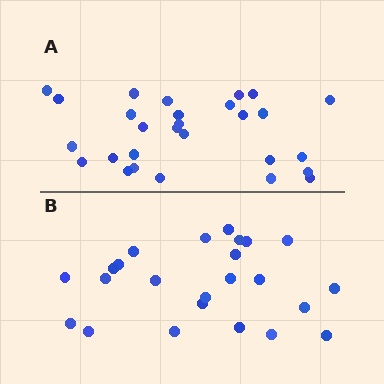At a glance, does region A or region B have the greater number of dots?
Region A (the top region) has more dots.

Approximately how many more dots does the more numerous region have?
Region A has about 4 more dots than region B.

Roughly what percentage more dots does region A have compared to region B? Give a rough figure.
About 15% more.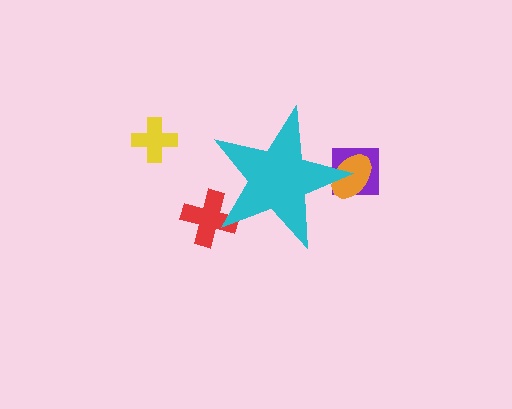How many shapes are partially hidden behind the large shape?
3 shapes are partially hidden.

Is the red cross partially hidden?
Yes, the red cross is partially hidden behind the cyan star.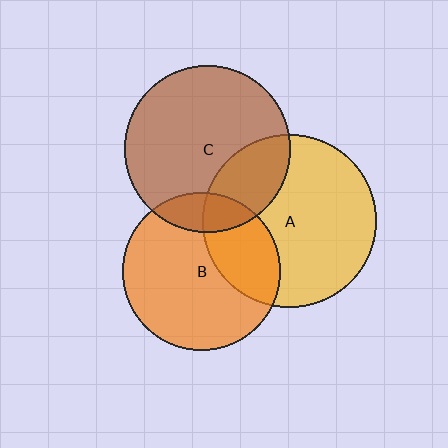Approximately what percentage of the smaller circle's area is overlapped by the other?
Approximately 15%.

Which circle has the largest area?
Circle A (yellow).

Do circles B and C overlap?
Yes.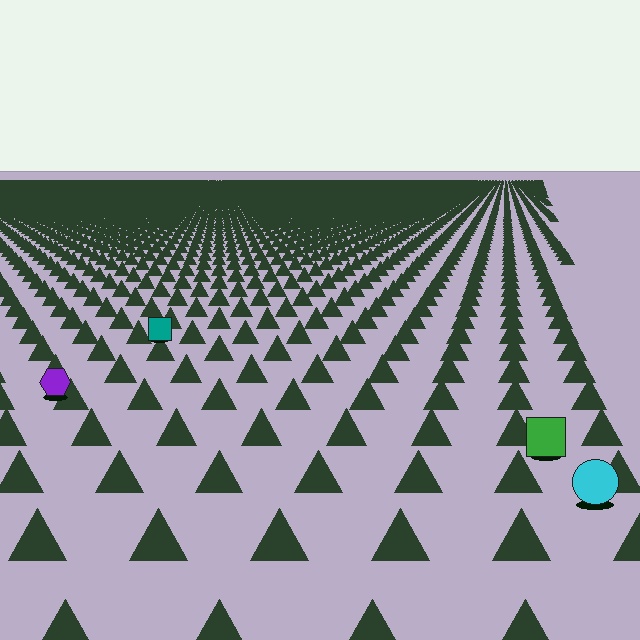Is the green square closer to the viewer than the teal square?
Yes. The green square is closer — you can tell from the texture gradient: the ground texture is coarser near it.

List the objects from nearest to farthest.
From nearest to farthest: the cyan circle, the green square, the purple hexagon, the teal square.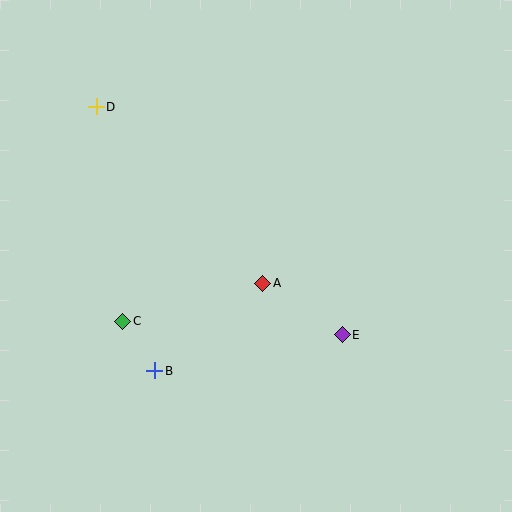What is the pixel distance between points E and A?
The distance between E and A is 95 pixels.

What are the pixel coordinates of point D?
Point D is at (96, 107).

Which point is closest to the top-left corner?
Point D is closest to the top-left corner.